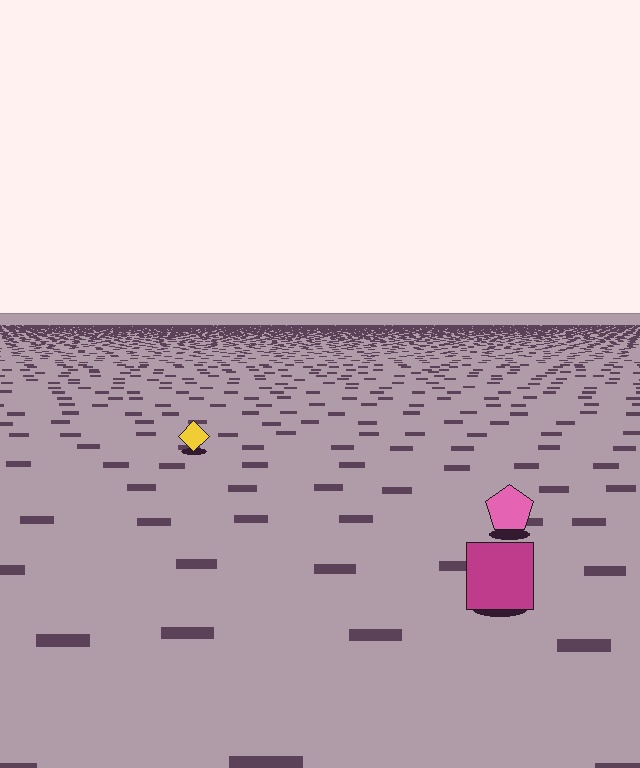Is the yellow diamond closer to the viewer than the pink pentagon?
No. The pink pentagon is closer — you can tell from the texture gradient: the ground texture is coarser near it.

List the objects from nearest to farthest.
From nearest to farthest: the magenta square, the pink pentagon, the yellow diamond.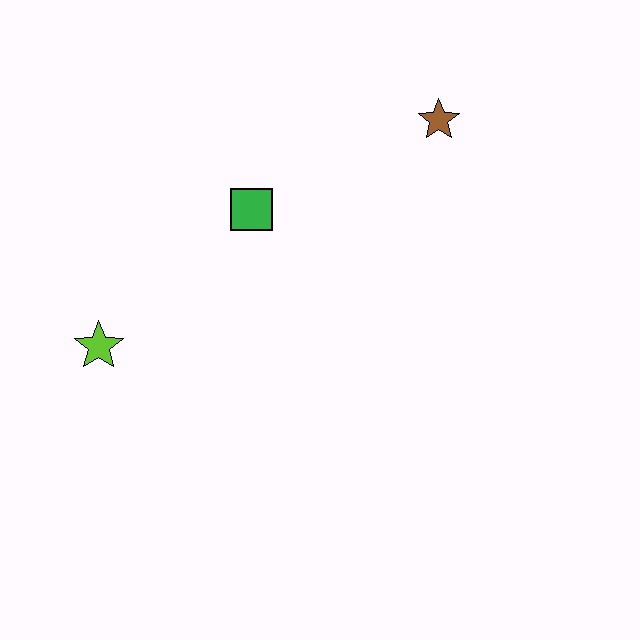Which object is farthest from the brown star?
The lime star is farthest from the brown star.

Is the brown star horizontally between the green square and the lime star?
No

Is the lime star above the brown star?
No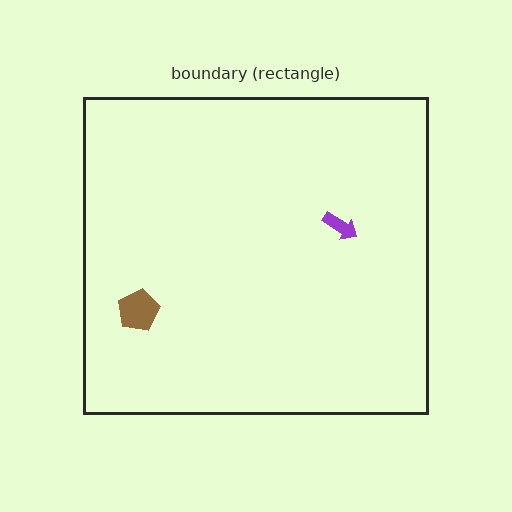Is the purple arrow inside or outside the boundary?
Inside.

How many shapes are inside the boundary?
2 inside, 0 outside.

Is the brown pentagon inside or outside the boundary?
Inside.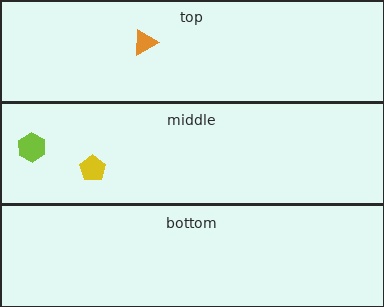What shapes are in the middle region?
The lime hexagon, the yellow pentagon.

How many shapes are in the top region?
1.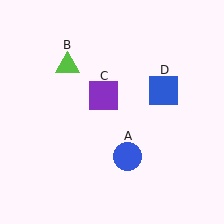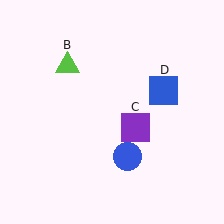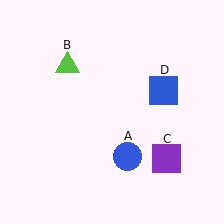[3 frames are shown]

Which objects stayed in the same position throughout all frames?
Blue circle (object A) and lime triangle (object B) and blue square (object D) remained stationary.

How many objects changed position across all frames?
1 object changed position: purple square (object C).